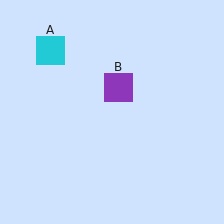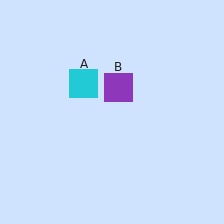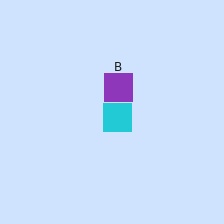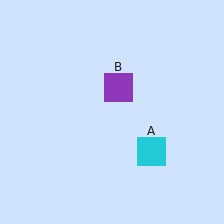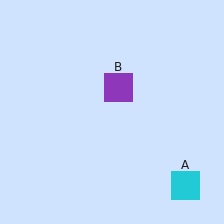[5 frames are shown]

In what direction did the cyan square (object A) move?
The cyan square (object A) moved down and to the right.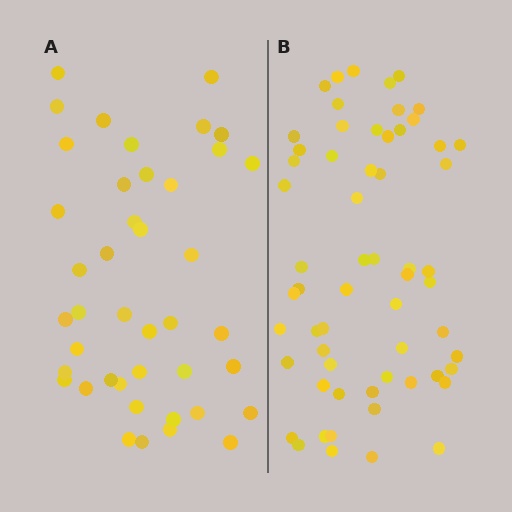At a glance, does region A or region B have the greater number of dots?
Region B (the right region) has more dots.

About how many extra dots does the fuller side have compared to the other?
Region B has approximately 20 more dots than region A.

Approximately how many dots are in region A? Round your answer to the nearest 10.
About 40 dots. (The exact count is 42, which rounds to 40.)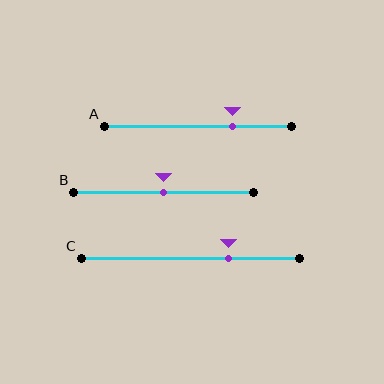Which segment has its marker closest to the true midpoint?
Segment B has its marker closest to the true midpoint.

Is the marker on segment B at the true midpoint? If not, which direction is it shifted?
Yes, the marker on segment B is at the true midpoint.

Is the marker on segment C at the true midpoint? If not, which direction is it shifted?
No, the marker on segment C is shifted to the right by about 18% of the segment length.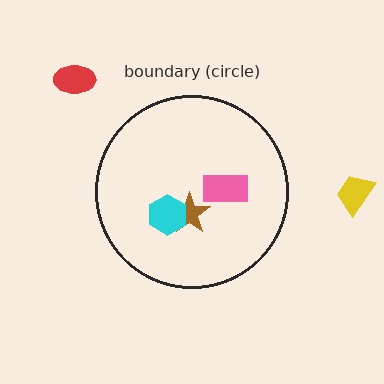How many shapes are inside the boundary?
3 inside, 2 outside.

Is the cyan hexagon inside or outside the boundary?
Inside.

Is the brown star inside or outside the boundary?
Inside.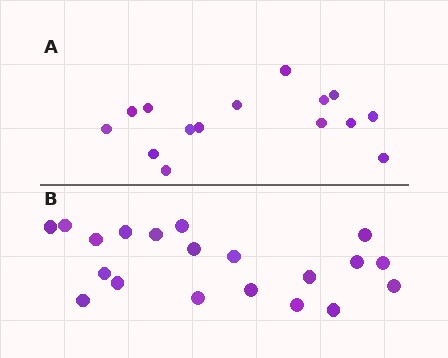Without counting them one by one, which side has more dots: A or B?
Region B (the bottom region) has more dots.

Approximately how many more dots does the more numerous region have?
Region B has about 5 more dots than region A.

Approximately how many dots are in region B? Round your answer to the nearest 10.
About 20 dots.